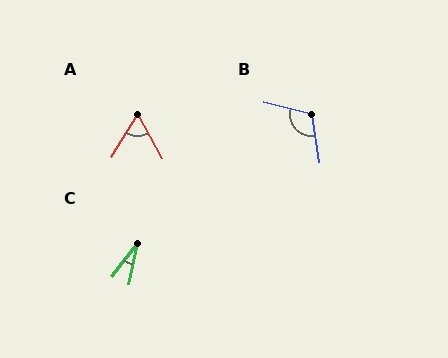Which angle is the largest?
B, at approximately 113 degrees.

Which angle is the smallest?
C, at approximately 26 degrees.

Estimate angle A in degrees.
Approximately 61 degrees.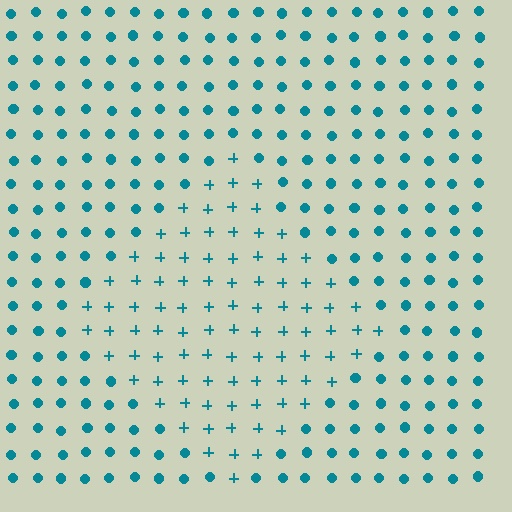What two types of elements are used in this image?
The image uses plus signs inside the diamond region and circles outside it.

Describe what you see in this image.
The image is filled with small teal elements arranged in a uniform grid. A diamond-shaped region contains plus signs, while the surrounding area contains circles. The boundary is defined purely by the change in element shape.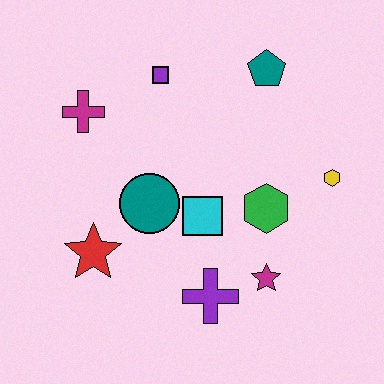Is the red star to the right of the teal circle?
No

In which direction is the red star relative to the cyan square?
The red star is to the left of the cyan square.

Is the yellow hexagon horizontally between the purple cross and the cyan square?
No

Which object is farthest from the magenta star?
The magenta cross is farthest from the magenta star.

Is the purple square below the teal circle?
No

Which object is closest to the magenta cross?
The purple square is closest to the magenta cross.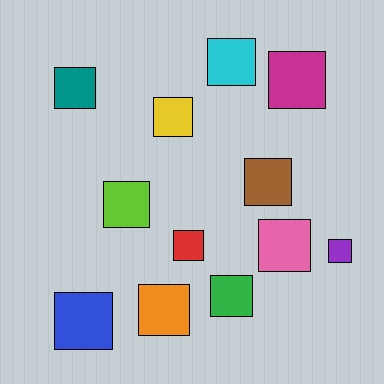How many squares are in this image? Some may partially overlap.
There are 12 squares.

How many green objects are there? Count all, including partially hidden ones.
There is 1 green object.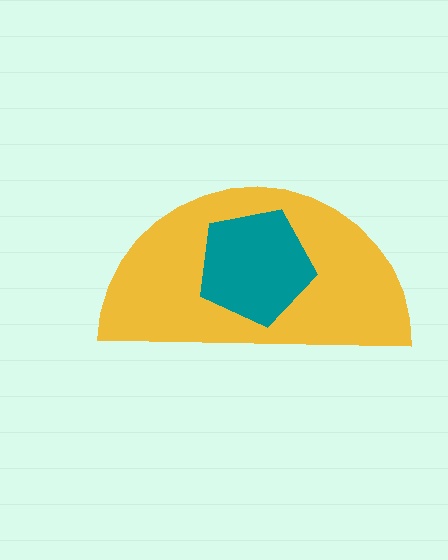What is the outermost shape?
The yellow semicircle.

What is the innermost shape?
The teal pentagon.